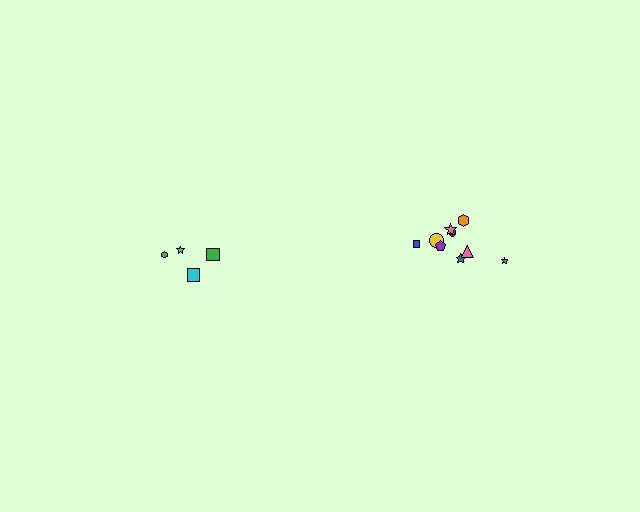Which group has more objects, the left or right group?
The right group.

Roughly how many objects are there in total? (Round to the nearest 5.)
Roughly 15 objects in total.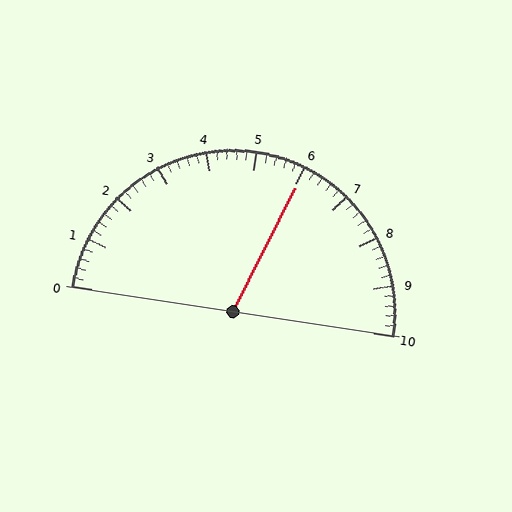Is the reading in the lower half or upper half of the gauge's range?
The reading is in the upper half of the range (0 to 10).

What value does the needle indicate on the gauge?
The needle indicates approximately 6.0.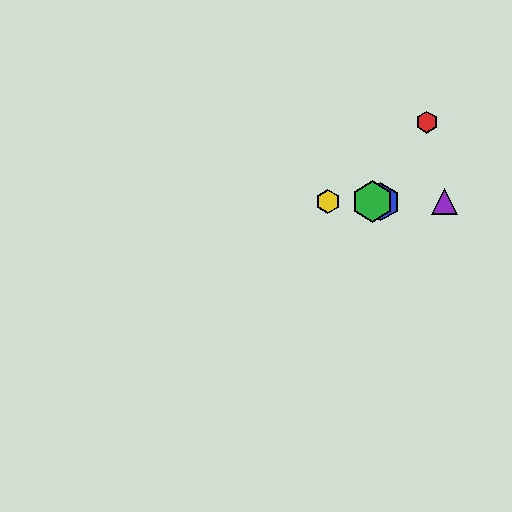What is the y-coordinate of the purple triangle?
The purple triangle is at y≈202.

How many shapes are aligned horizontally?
4 shapes (the blue hexagon, the green hexagon, the yellow hexagon, the purple triangle) are aligned horizontally.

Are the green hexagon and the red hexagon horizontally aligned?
No, the green hexagon is at y≈202 and the red hexagon is at y≈122.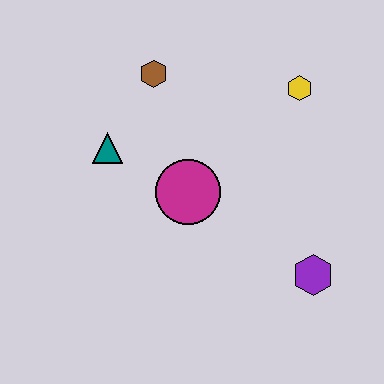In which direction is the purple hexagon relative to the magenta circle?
The purple hexagon is to the right of the magenta circle.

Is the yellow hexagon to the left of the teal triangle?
No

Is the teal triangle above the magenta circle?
Yes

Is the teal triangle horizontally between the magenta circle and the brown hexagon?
No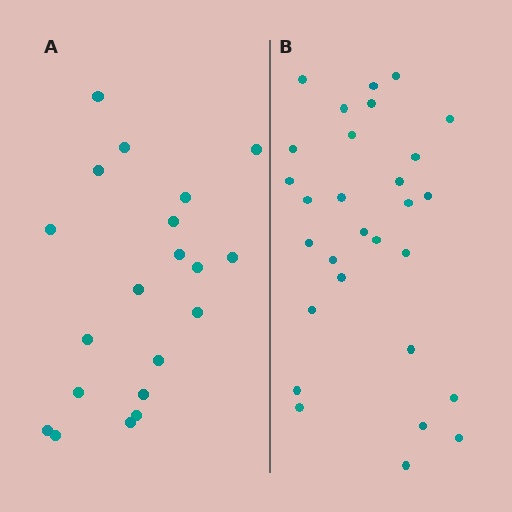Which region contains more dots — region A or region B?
Region B (the right region) has more dots.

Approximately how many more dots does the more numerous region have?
Region B has roughly 8 or so more dots than region A.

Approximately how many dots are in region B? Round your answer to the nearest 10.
About 30 dots. (The exact count is 29, which rounds to 30.)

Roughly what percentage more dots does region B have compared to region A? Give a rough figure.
About 45% more.